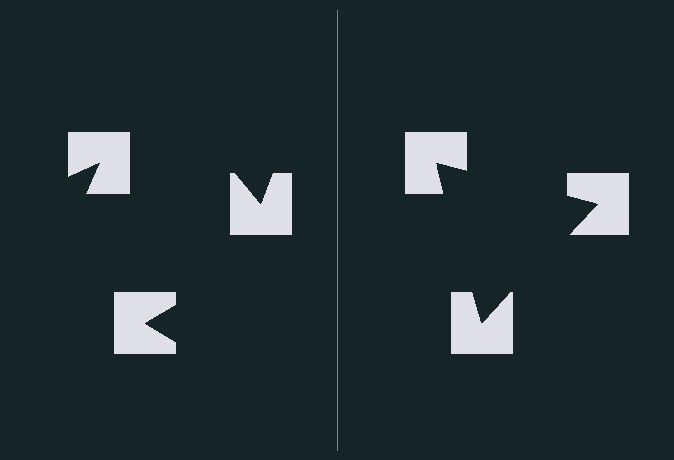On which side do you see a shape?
An illusory triangle appears on the right side. On the left side the wedge cuts are rotated, so no coherent shape forms.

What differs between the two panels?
The notched squares are positioned identically on both sides; only the wedge orientations differ. On the right they align to a triangle; on the left they are misaligned.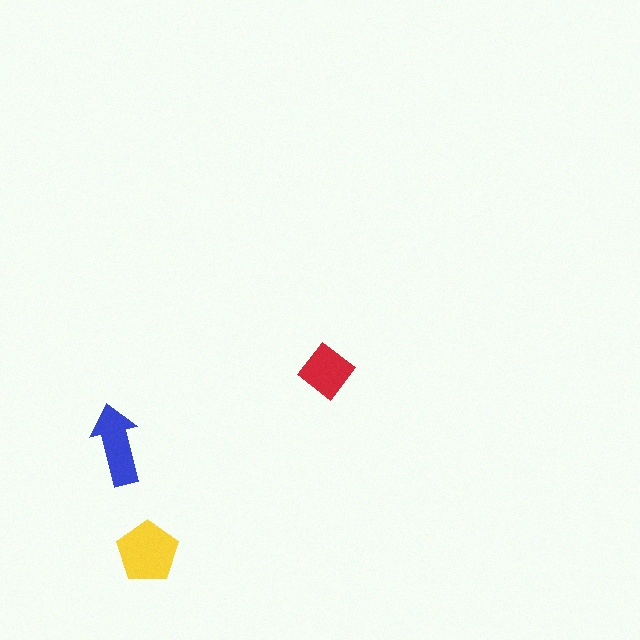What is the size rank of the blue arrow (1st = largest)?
2nd.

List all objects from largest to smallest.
The yellow pentagon, the blue arrow, the red diamond.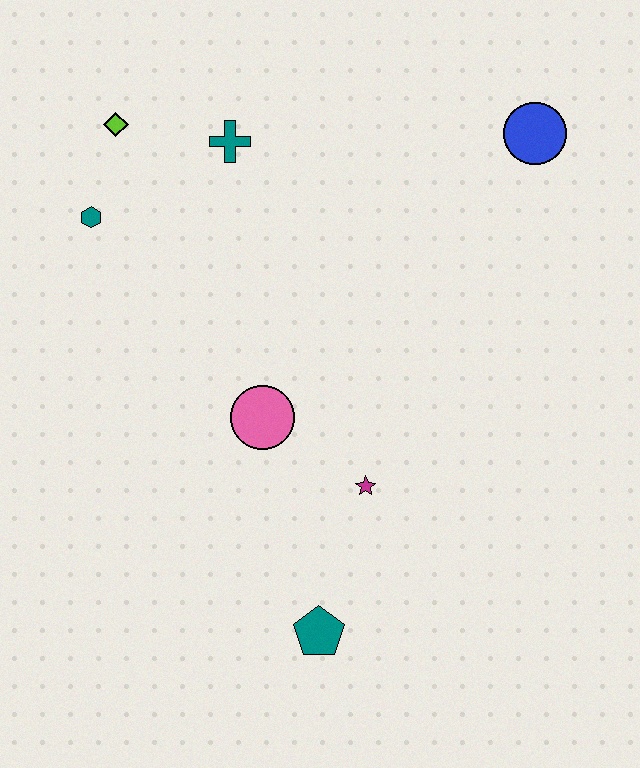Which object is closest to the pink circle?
The magenta star is closest to the pink circle.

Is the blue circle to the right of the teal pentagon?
Yes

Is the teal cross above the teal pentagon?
Yes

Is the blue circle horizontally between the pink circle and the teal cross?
No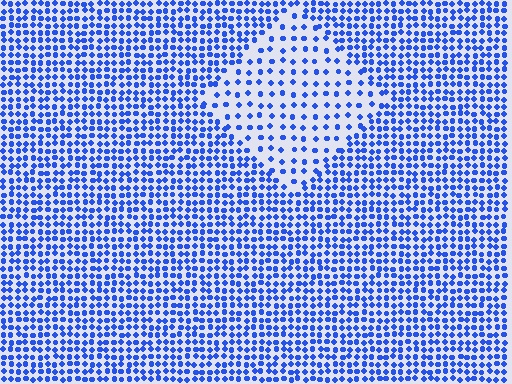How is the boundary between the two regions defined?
The boundary is defined by a change in element density (approximately 2.3x ratio). All elements are the same color, size, and shape.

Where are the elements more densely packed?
The elements are more densely packed outside the diamond boundary.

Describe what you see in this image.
The image contains small blue elements arranged at two different densities. A diamond-shaped region is visible where the elements are less densely packed than the surrounding area.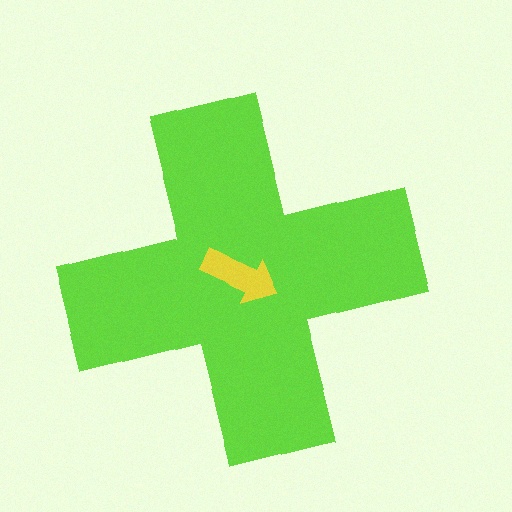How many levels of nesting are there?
2.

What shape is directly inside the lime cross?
The yellow arrow.